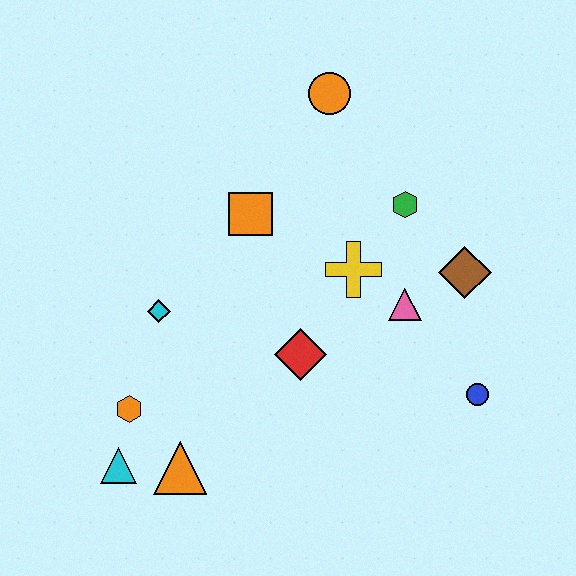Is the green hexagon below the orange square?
No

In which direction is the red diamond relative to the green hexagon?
The red diamond is below the green hexagon.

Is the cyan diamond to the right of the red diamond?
No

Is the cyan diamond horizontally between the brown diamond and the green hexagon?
No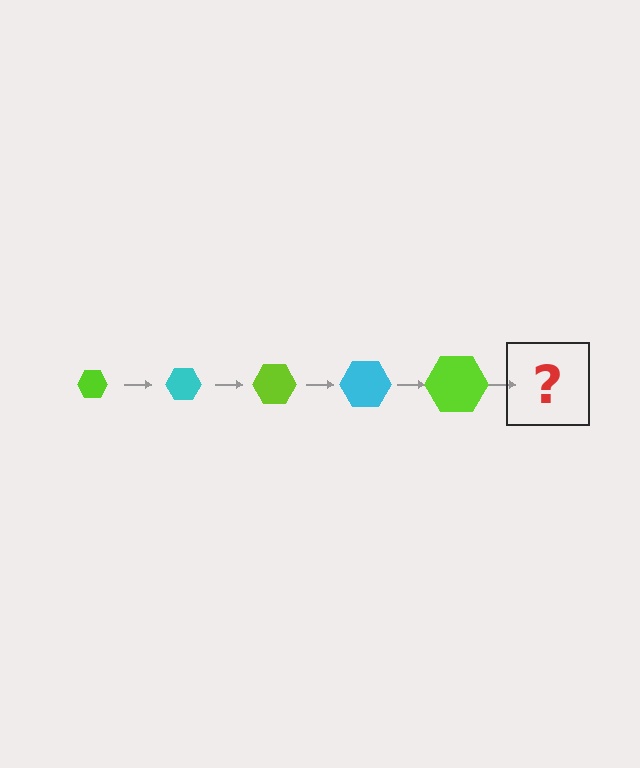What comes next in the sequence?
The next element should be a cyan hexagon, larger than the previous one.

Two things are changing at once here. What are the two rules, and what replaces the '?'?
The two rules are that the hexagon grows larger each step and the color cycles through lime and cyan. The '?' should be a cyan hexagon, larger than the previous one.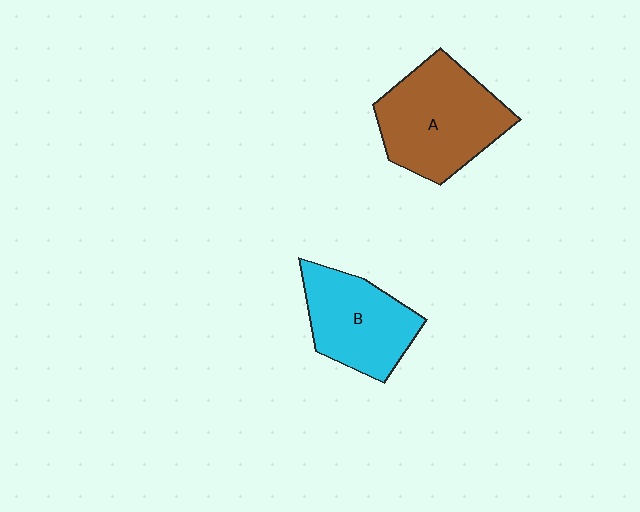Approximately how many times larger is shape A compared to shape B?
Approximately 1.3 times.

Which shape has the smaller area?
Shape B (cyan).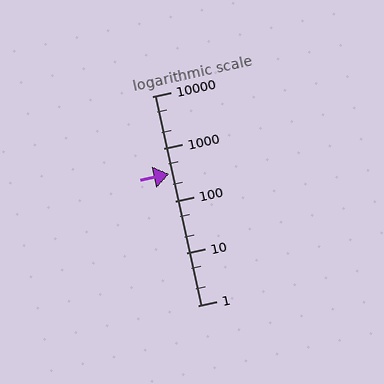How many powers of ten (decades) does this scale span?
The scale spans 4 decades, from 1 to 10000.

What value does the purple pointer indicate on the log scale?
The pointer indicates approximately 320.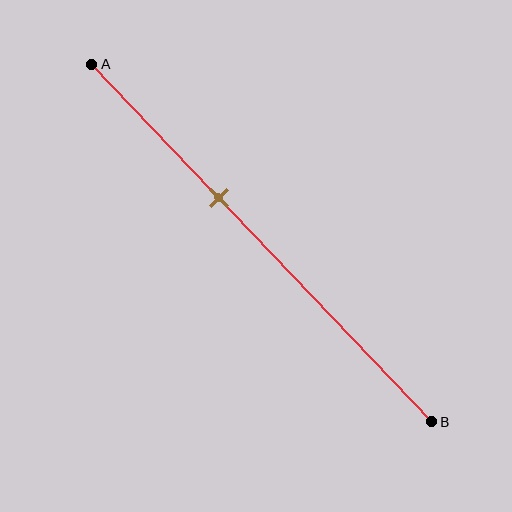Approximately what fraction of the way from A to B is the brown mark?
The brown mark is approximately 35% of the way from A to B.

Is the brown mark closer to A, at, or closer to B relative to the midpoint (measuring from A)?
The brown mark is closer to point A than the midpoint of segment AB.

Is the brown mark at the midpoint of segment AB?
No, the mark is at about 35% from A, not at the 50% midpoint.